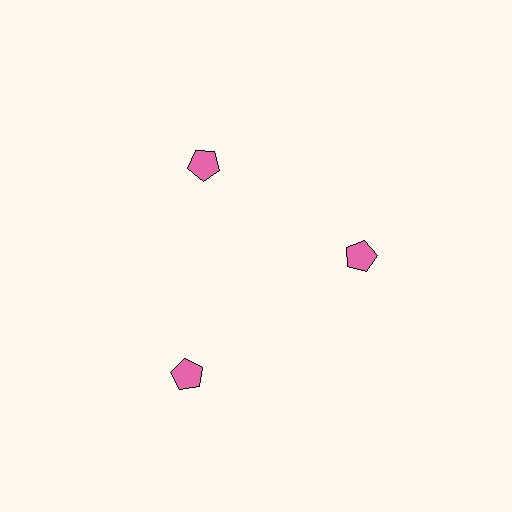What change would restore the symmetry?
The symmetry would be restored by moving it inward, back onto the ring so that all 3 pentagons sit at equal angles and equal distance from the center.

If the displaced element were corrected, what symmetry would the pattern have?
It would have 3-fold rotational symmetry — the pattern would map onto itself every 120 degrees.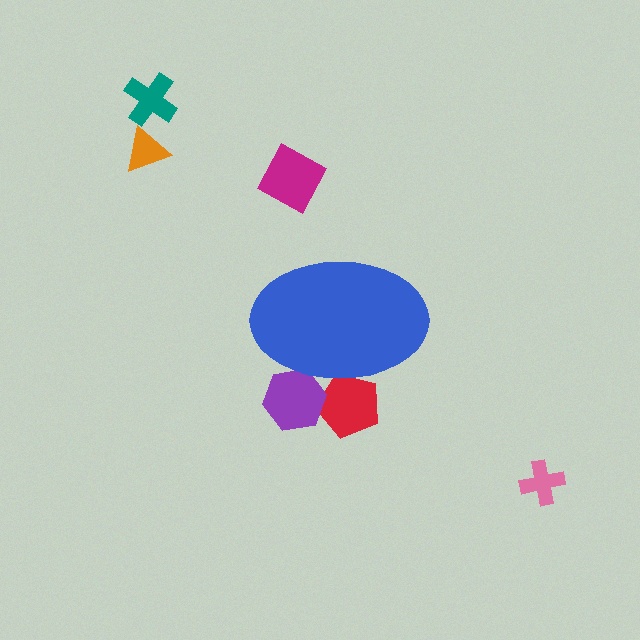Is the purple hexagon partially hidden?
Yes, the purple hexagon is partially hidden behind the blue ellipse.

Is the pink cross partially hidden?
No, the pink cross is fully visible.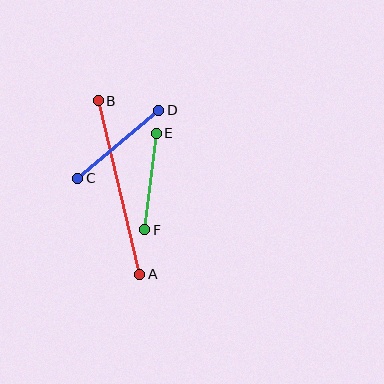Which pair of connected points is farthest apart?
Points A and B are farthest apart.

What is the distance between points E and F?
The distance is approximately 97 pixels.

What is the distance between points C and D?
The distance is approximately 106 pixels.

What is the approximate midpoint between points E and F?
The midpoint is at approximately (151, 182) pixels.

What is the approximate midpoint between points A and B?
The midpoint is at approximately (119, 188) pixels.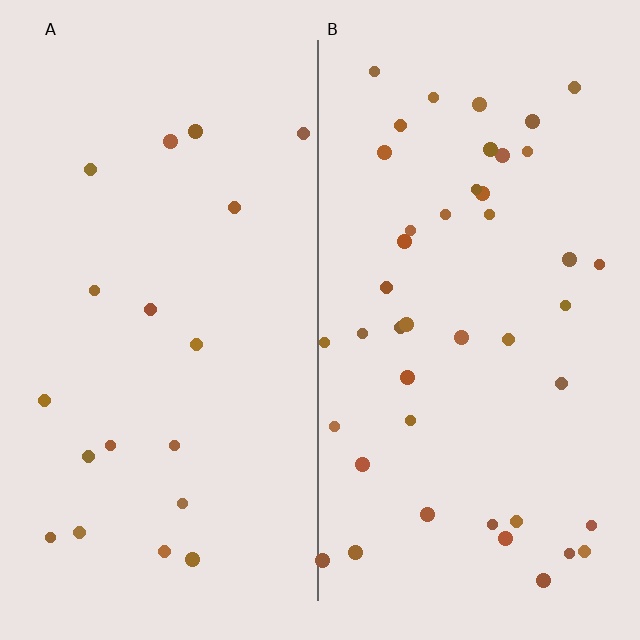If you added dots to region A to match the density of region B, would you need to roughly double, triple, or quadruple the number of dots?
Approximately double.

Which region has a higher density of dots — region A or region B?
B (the right).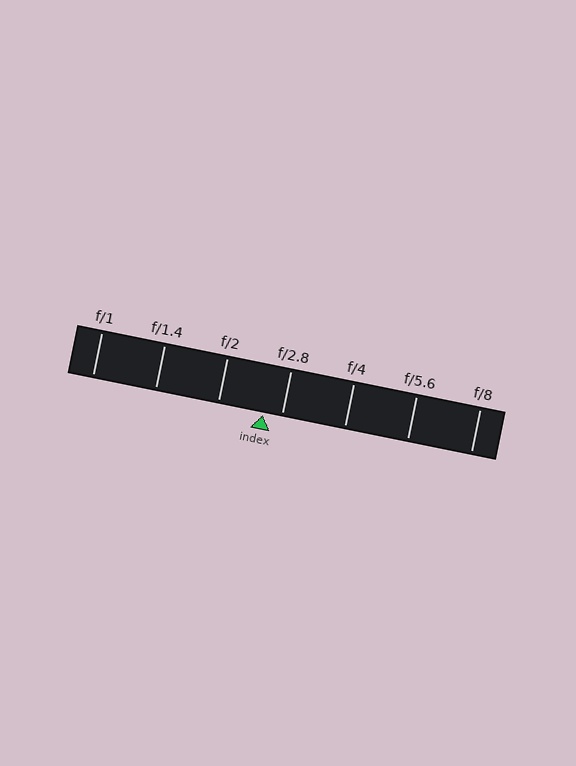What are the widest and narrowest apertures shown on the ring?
The widest aperture shown is f/1 and the narrowest is f/8.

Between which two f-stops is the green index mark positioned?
The index mark is between f/2 and f/2.8.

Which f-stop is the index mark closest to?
The index mark is closest to f/2.8.